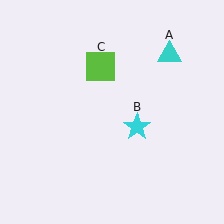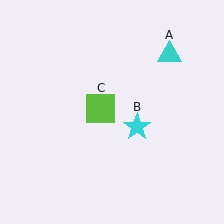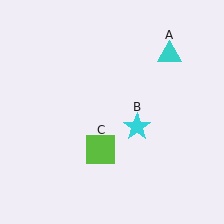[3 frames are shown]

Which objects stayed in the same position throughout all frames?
Cyan triangle (object A) and cyan star (object B) remained stationary.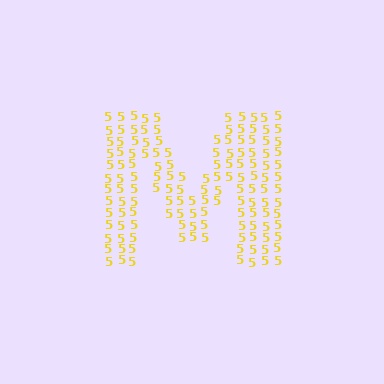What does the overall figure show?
The overall figure shows the letter M.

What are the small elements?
The small elements are digit 5's.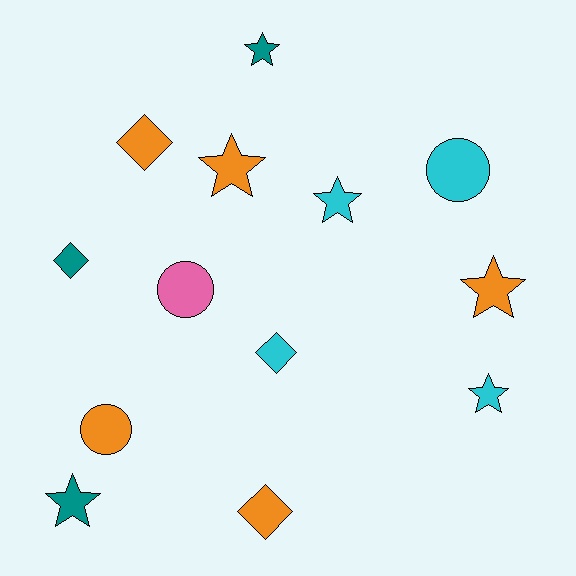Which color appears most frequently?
Orange, with 5 objects.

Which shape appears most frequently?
Star, with 6 objects.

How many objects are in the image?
There are 13 objects.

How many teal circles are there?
There are no teal circles.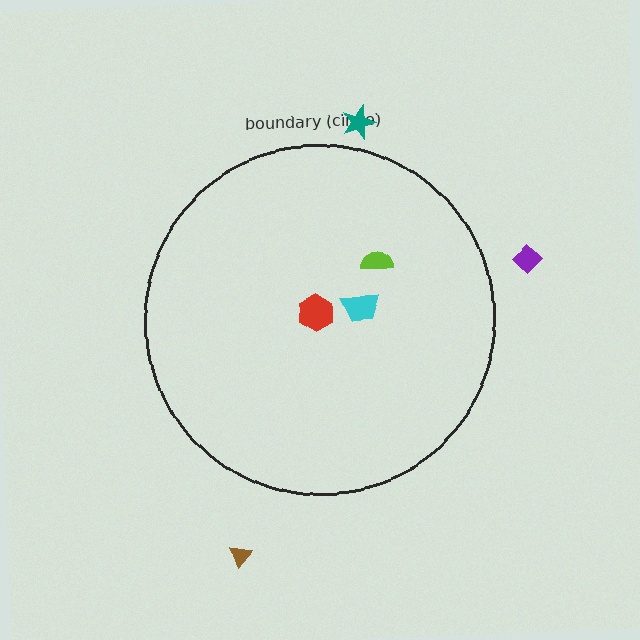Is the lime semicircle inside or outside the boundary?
Inside.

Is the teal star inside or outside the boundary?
Outside.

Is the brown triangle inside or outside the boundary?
Outside.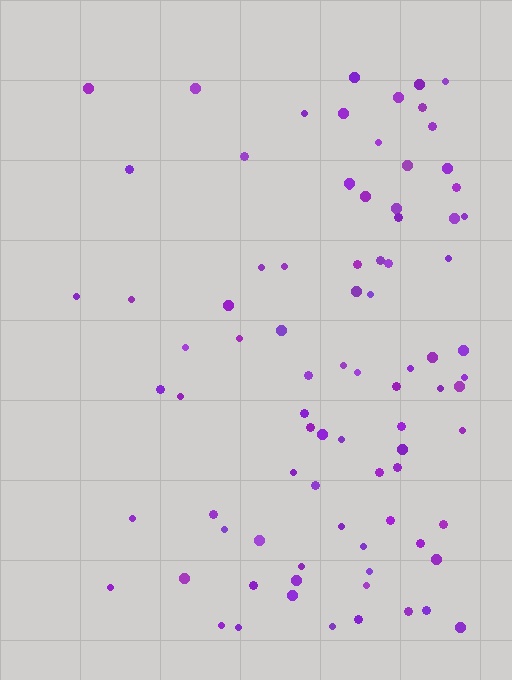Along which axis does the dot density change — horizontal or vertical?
Horizontal.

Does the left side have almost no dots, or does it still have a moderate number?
Still a moderate number, just noticeably fewer than the right.